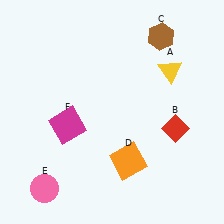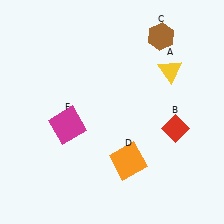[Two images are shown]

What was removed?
The pink circle (E) was removed in Image 2.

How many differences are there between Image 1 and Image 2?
There is 1 difference between the two images.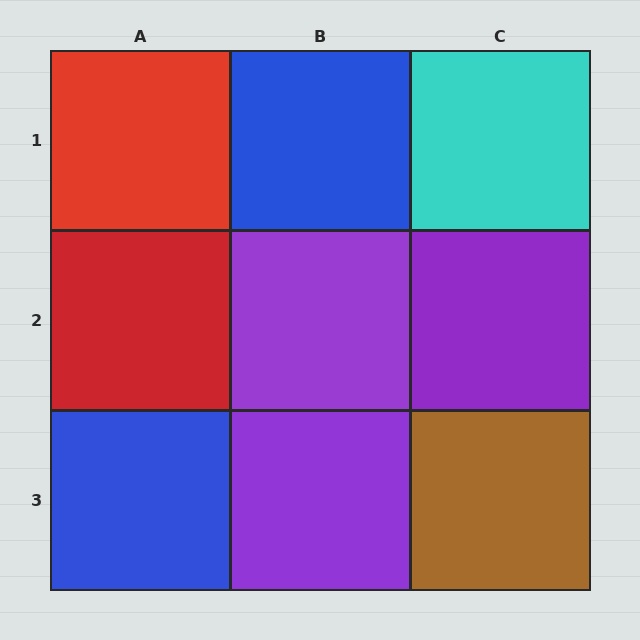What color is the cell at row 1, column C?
Cyan.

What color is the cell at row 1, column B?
Blue.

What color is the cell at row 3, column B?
Purple.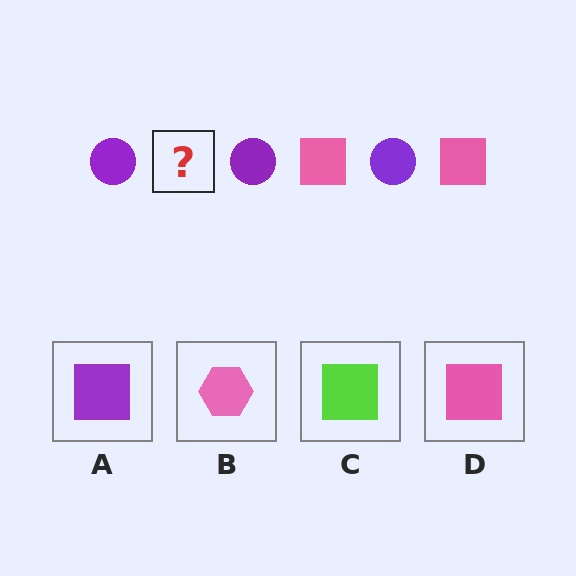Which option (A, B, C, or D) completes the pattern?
D.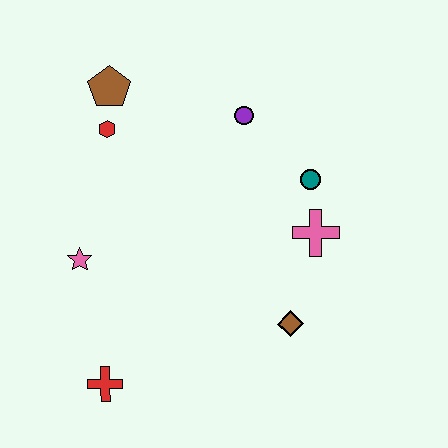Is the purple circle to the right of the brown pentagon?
Yes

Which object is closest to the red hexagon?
The brown pentagon is closest to the red hexagon.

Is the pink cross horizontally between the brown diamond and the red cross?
No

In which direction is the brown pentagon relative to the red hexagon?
The brown pentagon is above the red hexagon.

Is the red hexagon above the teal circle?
Yes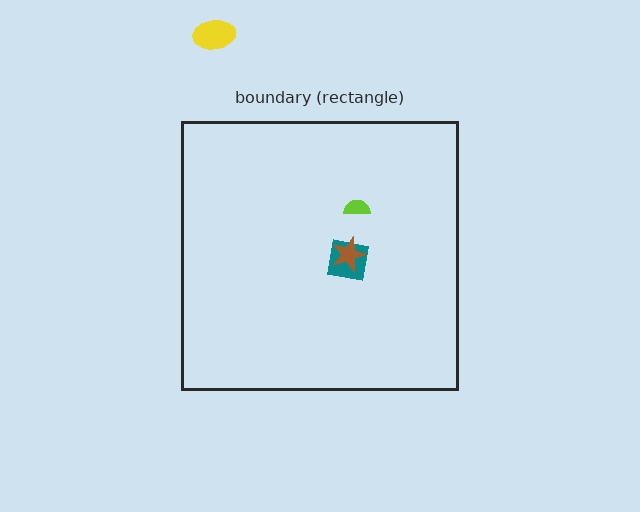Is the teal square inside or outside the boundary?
Inside.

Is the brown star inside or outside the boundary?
Inside.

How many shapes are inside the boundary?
3 inside, 1 outside.